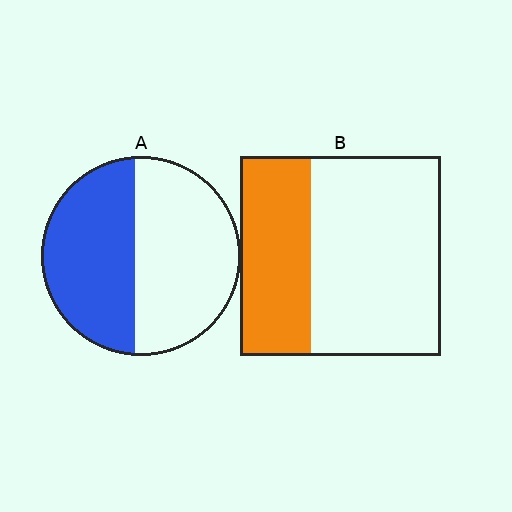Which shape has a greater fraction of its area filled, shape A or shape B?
Shape A.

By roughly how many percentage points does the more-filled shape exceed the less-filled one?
By roughly 10 percentage points (A over B).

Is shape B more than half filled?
No.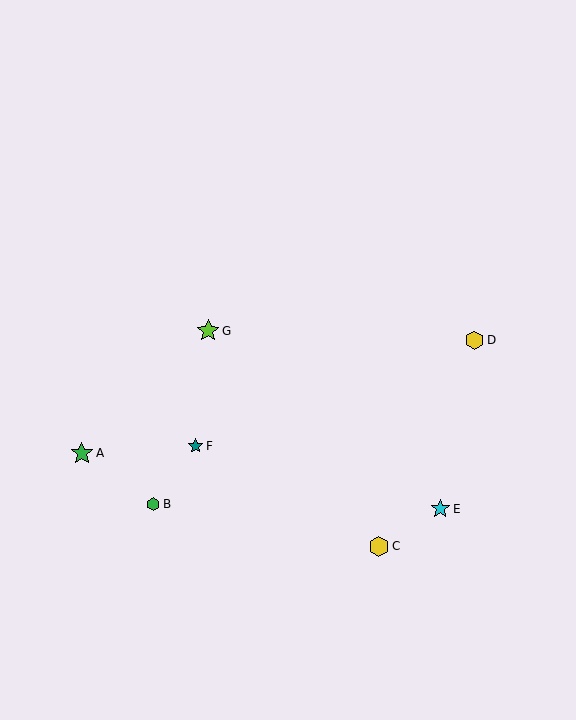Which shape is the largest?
The green star (labeled A) is the largest.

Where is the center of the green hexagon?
The center of the green hexagon is at (153, 504).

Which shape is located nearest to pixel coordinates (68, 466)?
The green star (labeled A) at (82, 453) is nearest to that location.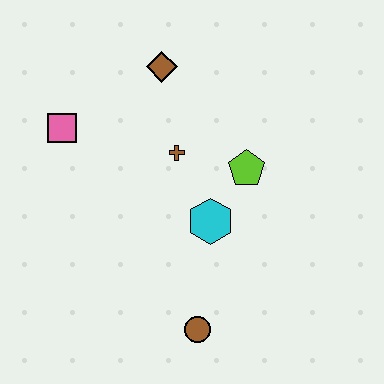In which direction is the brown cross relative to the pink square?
The brown cross is to the right of the pink square.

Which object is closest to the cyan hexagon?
The lime pentagon is closest to the cyan hexagon.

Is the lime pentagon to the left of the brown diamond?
No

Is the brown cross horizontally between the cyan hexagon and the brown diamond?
Yes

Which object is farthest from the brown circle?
The brown diamond is farthest from the brown circle.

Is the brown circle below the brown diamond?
Yes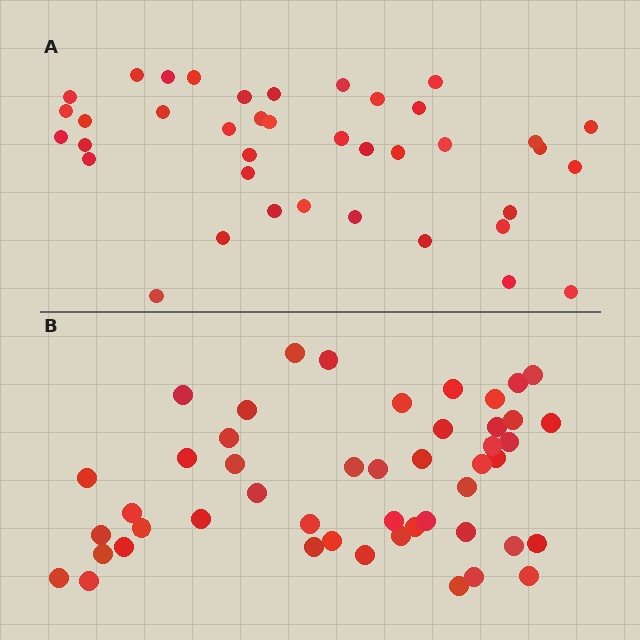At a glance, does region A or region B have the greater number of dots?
Region B (the bottom region) has more dots.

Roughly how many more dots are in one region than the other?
Region B has roughly 8 or so more dots than region A.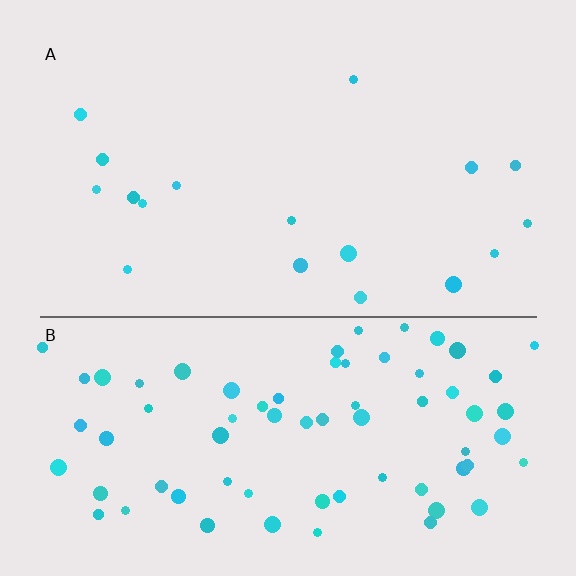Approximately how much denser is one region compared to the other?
Approximately 4.2× — region B over region A.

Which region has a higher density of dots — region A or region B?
B (the bottom).